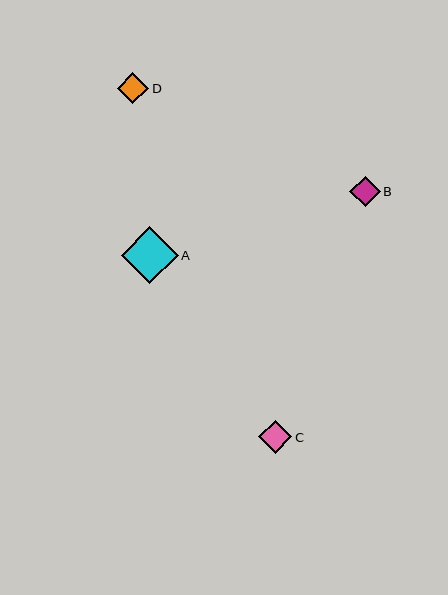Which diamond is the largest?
Diamond A is the largest with a size of approximately 57 pixels.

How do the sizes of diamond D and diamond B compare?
Diamond D and diamond B are approximately the same size.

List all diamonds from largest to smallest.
From largest to smallest: A, C, D, B.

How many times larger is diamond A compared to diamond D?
Diamond A is approximately 1.8 times the size of diamond D.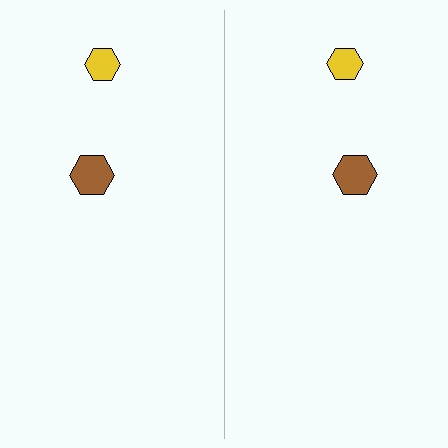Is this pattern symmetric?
Yes, this pattern has bilateral (reflection) symmetry.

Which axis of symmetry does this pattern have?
The pattern has a vertical axis of symmetry running through the center of the image.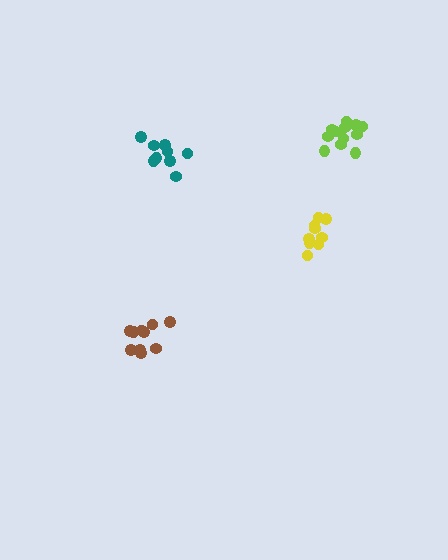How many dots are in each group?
Group 1: 9 dots, Group 2: 14 dots, Group 3: 9 dots, Group 4: 10 dots (42 total).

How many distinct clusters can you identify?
There are 4 distinct clusters.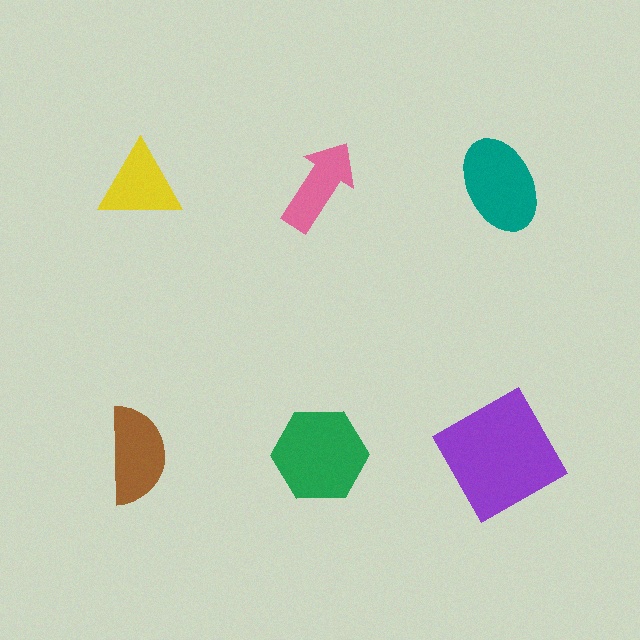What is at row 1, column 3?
A teal ellipse.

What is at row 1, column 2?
A pink arrow.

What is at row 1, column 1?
A yellow triangle.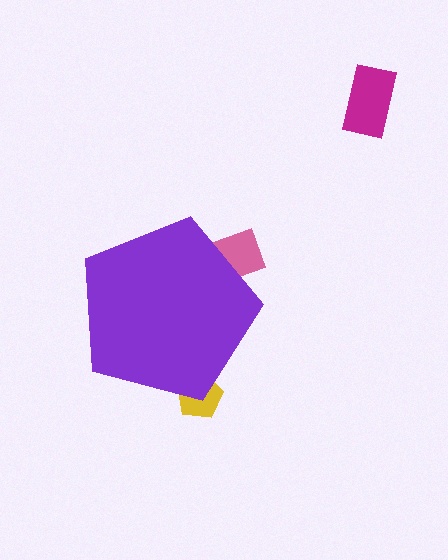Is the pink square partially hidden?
Yes, the pink square is partially hidden behind the purple pentagon.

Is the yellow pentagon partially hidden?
Yes, the yellow pentagon is partially hidden behind the purple pentagon.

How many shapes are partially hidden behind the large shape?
2 shapes are partially hidden.